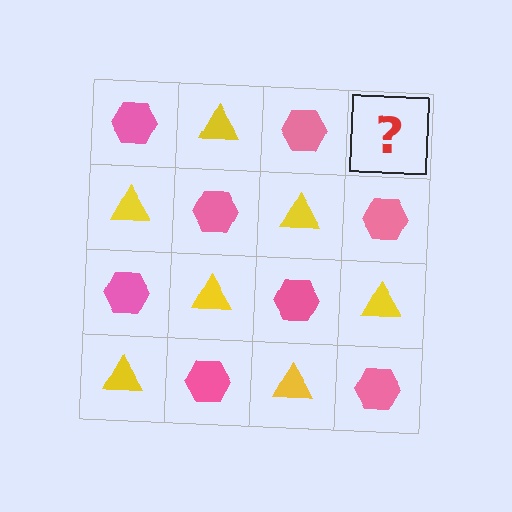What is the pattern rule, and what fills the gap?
The rule is that it alternates pink hexagon and yellow triangle in a checkerboard pattern. The gap should be filled with a yellow triangle.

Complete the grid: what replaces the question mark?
The question mark should be replaced with a yellow triangle.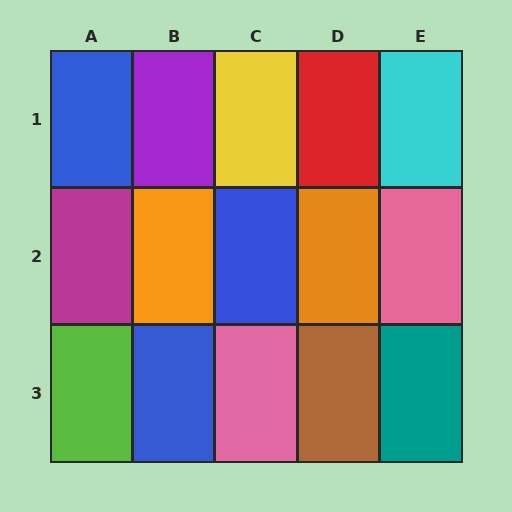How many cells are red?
1 cell is red.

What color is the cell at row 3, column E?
Teal.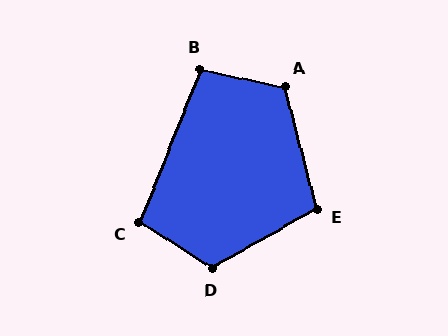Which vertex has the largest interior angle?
D, at approximately 118 degrees.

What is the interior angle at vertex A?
Approximately 116 degrees (obtuse).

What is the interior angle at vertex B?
Approximately 100 degrees (obtuse).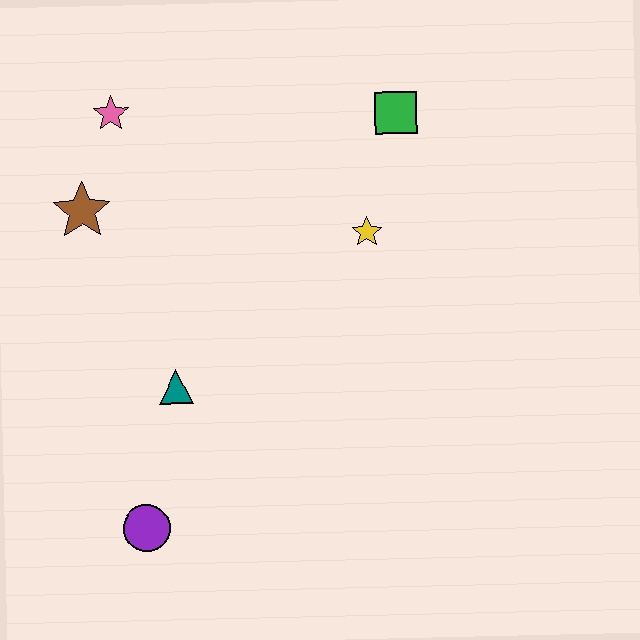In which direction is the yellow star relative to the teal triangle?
The yellow star is to the right of the teal triangle.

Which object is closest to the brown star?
The pink star is closest to the brown star.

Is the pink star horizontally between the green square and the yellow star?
No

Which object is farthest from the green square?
The purple circle is farthest from the green square.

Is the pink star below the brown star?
No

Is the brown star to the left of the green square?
Yes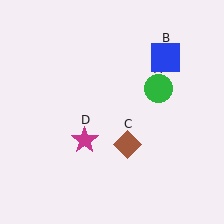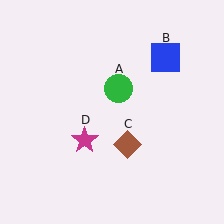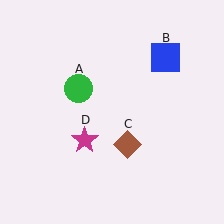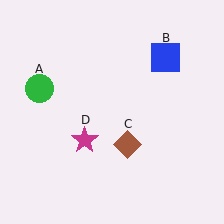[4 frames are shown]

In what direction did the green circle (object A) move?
The green circle (object A) moved left.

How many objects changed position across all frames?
1 object changed position: green circle (object A).